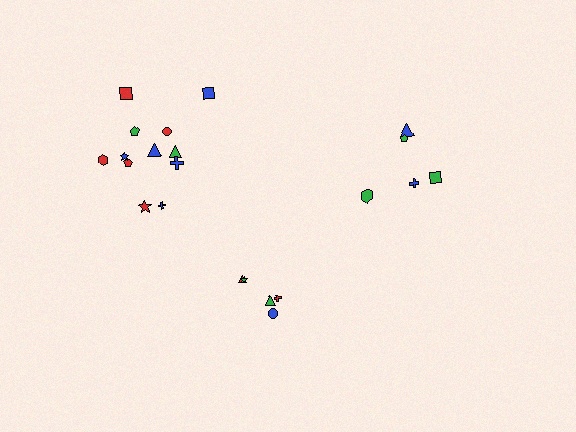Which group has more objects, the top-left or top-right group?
The top-left group.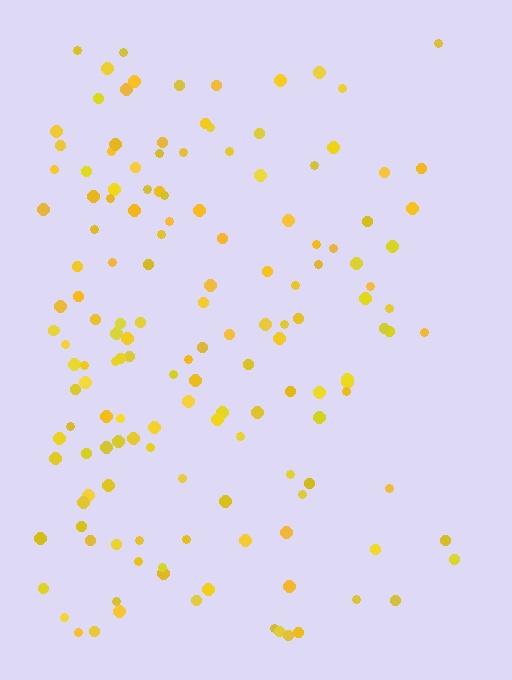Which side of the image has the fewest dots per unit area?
The right.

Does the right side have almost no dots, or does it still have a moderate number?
Still a moderate number, just noticeably fewer than the left.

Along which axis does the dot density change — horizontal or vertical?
Horizontal.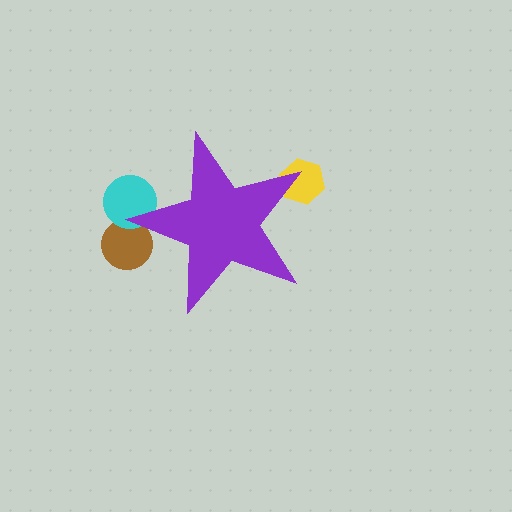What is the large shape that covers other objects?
A purple star.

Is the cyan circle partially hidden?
Yes, the cyan circle is partially hidden behind the purple star.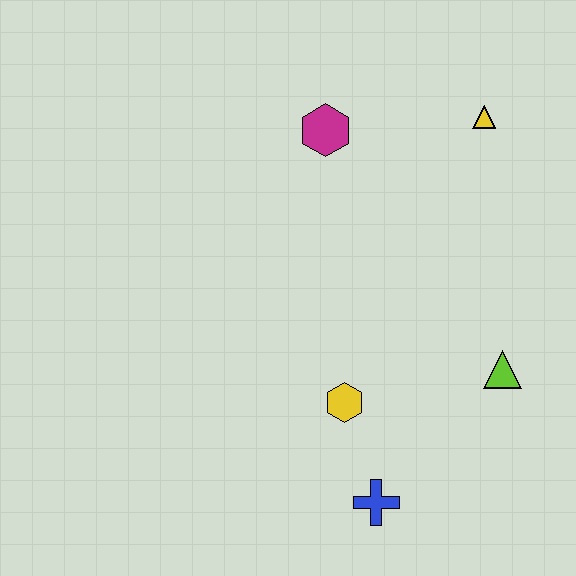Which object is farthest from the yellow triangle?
The blue cross is farthest from the yellow triangle.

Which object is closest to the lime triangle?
The yellow hexagon is closest to the lime triangle.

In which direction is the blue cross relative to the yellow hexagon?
The blue cross is below the yellow hexagon.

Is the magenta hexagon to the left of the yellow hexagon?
Yes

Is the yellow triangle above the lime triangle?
Yes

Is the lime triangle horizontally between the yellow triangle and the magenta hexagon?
No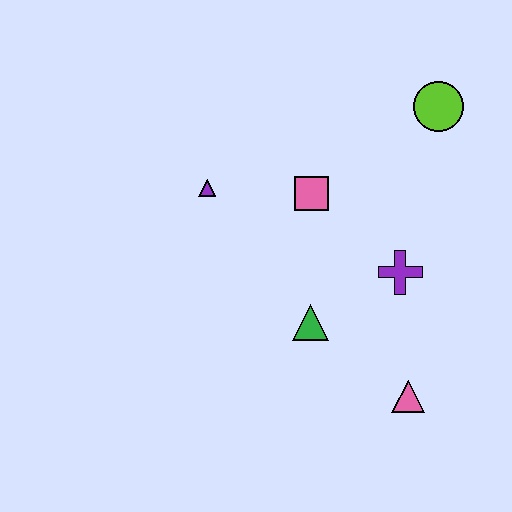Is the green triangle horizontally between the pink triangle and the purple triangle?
Yes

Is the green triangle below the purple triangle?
Yes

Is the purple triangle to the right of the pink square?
No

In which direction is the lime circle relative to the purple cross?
The lime circle is above the purple cross.